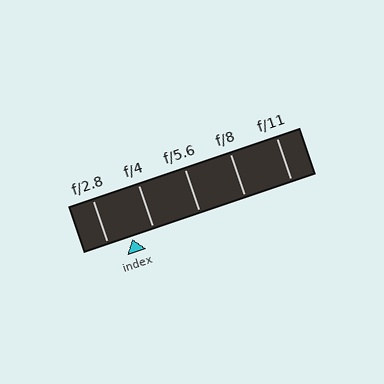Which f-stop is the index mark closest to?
The index mark is closest to f/4.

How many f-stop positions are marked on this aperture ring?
There are 5 f-stop positions marked.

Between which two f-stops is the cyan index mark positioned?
The index mark is between f/2.8 and f/4.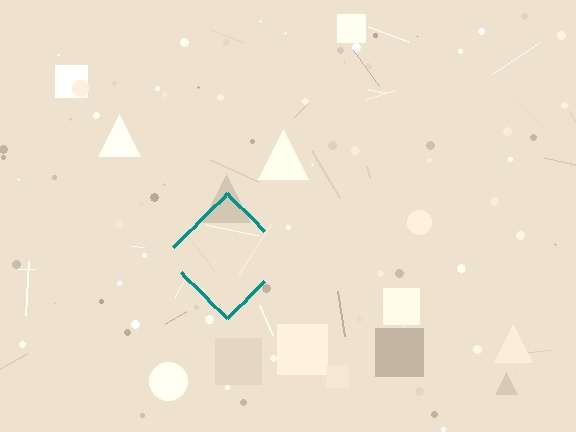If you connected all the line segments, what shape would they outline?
They would outline a diamond.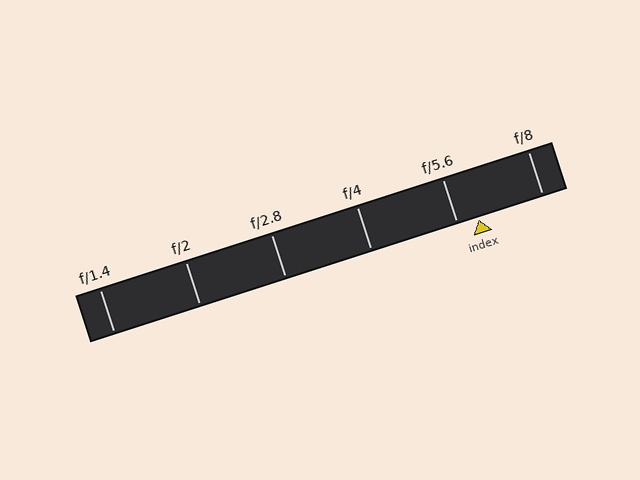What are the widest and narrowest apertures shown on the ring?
The widest aperture shown is f/1.4 and the narrowest is f/8.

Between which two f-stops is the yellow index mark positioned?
The index mark is between f/5.6 and f/8.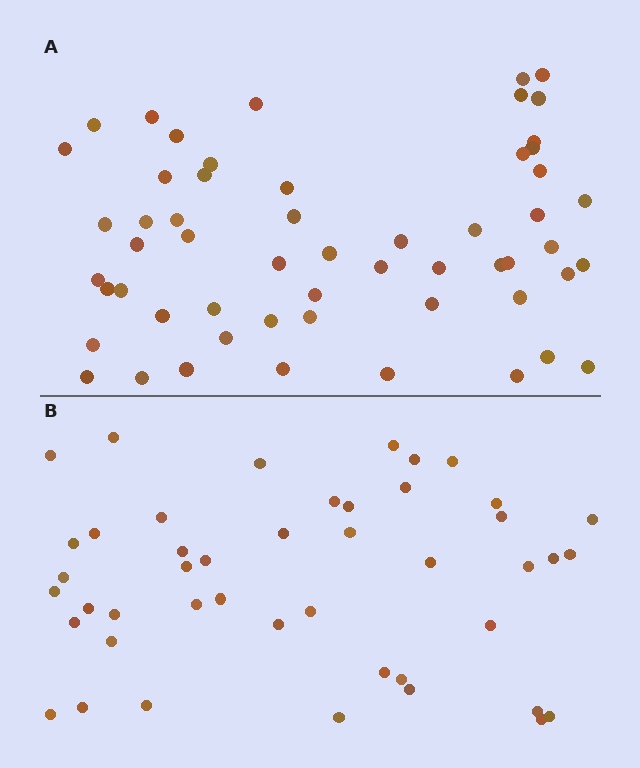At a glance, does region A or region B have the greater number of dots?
Region A (the top region) has more dots.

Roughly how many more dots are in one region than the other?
Region A has roughly 12 or so more dots than region B.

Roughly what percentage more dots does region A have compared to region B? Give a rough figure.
About 25% more.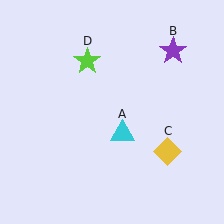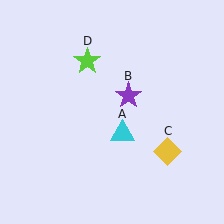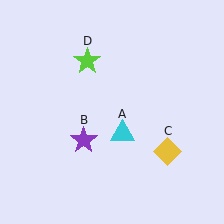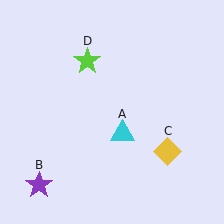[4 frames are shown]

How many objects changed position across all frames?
1 object changed position: purple star (object B).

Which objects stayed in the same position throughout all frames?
Cyan triangle (object A) and yellow diamond (object C) and lime star (object D) remained stationary.